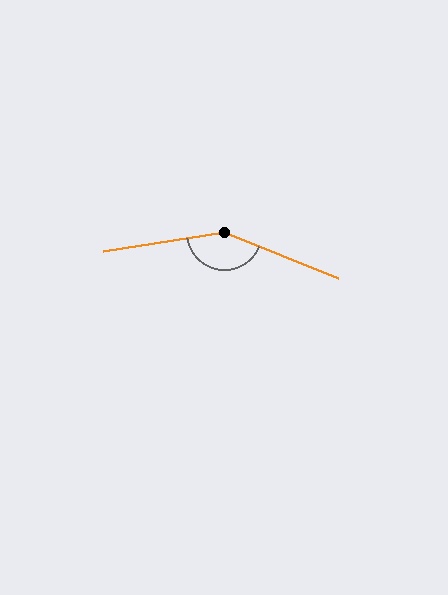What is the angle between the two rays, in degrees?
Approximately 149 degrees.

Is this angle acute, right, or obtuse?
It is obtuse.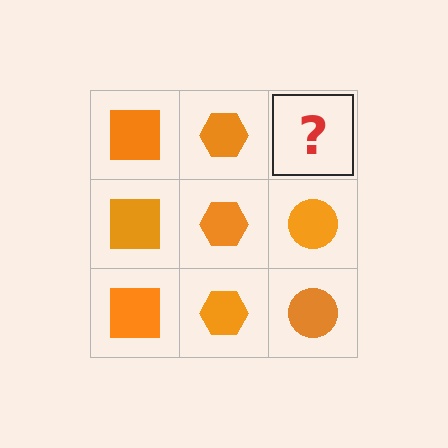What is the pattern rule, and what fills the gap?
The rule is that each column has a consistent shape. The gap should be filled with an orange circle.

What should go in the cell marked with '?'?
The missing cell should contain an orange circle.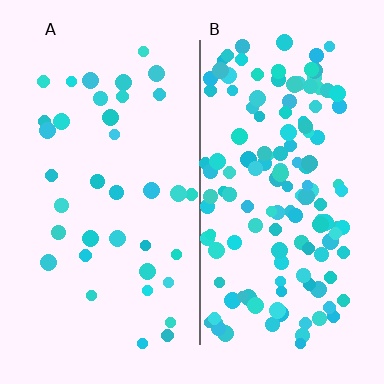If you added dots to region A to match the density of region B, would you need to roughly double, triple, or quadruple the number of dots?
Approximately quadruple.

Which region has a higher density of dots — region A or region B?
B (the right).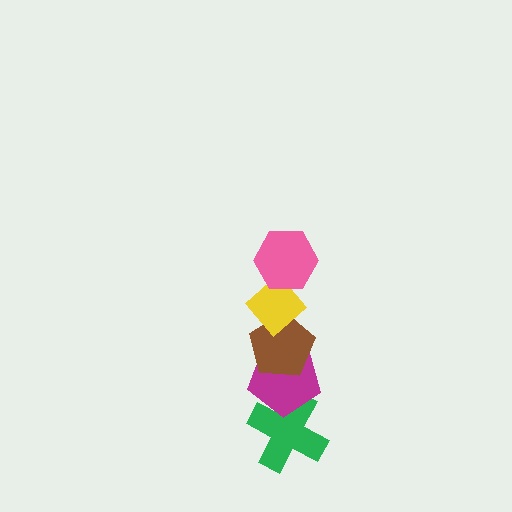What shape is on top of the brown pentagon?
The yellow diamond is on top of the brown pentagon.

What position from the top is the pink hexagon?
The pink hexagon is 1st from the top.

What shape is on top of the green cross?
The magenta pentagon is on top of the green cross.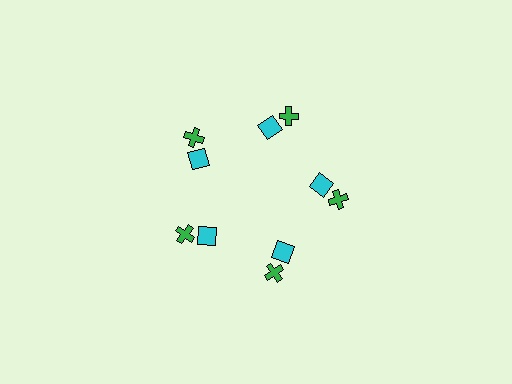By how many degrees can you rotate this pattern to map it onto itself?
The pattern maps onto itself every 72 degrees of rotation.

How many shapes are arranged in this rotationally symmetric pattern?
There are 10 shapes, arranged in 5 groups of 2.